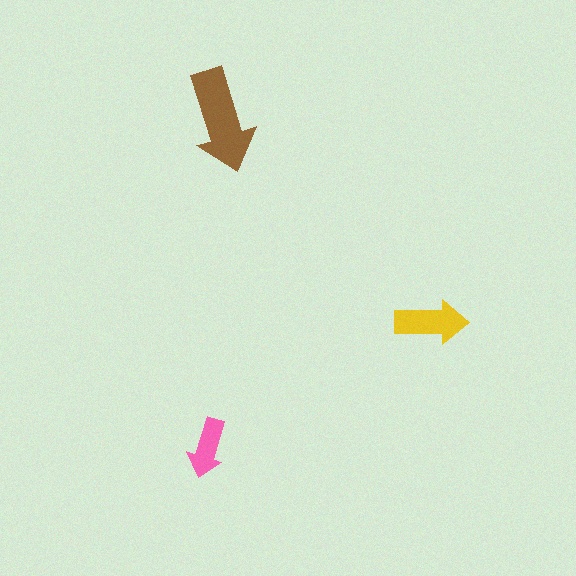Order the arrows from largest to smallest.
the brown one, the yellow one, the pink one.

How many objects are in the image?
There are 3 objects in the image.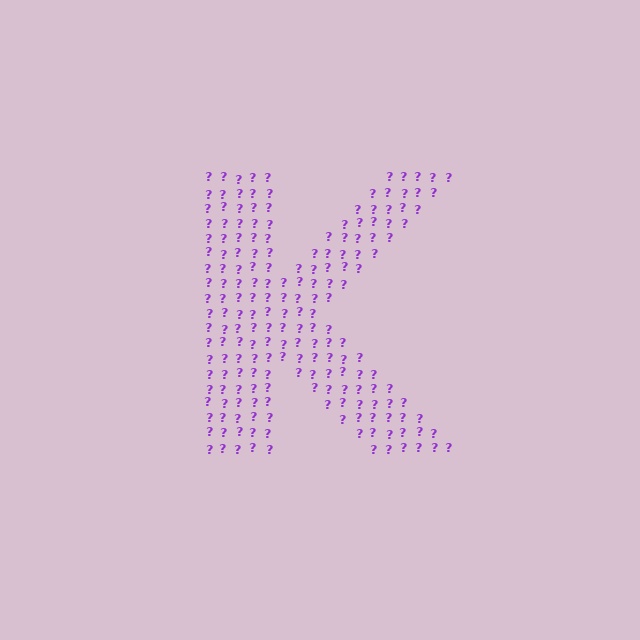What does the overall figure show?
The overall figure shows the letter K.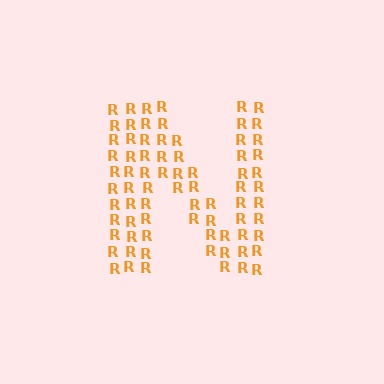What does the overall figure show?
The overall figure shows the letter N.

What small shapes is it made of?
It is made of small letter R's.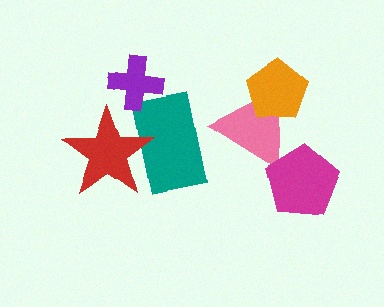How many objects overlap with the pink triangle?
2 objects overlap with the pink triangle.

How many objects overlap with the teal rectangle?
1 object overlaps with the teal rectangle.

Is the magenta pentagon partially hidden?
No, no other shape covers it.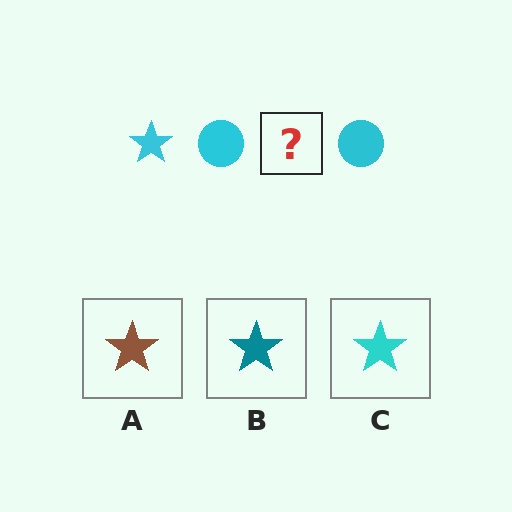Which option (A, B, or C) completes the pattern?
C.